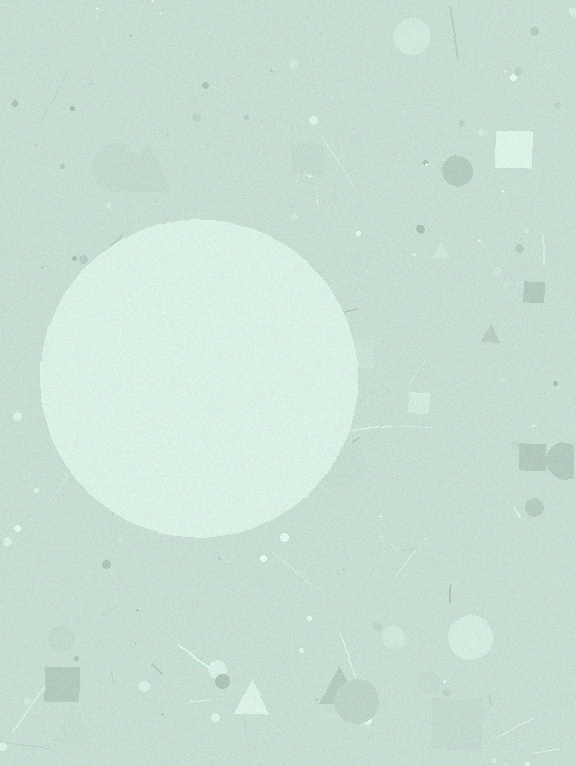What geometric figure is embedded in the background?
A circle is embedded in the background.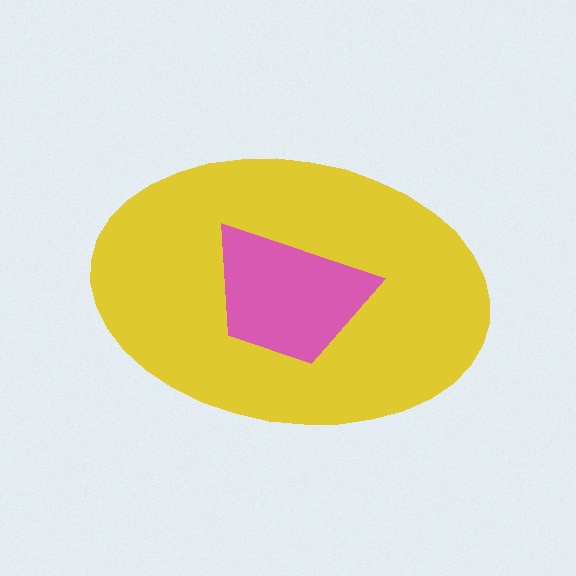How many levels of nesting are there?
2.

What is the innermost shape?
The pink trapezoid.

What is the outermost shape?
The yellow ellipse.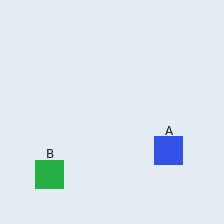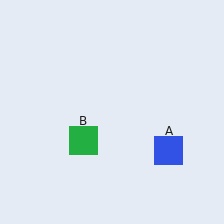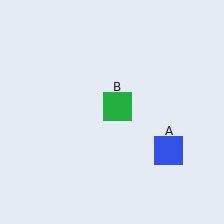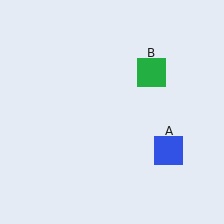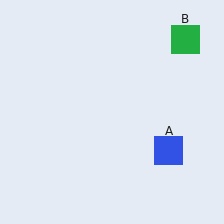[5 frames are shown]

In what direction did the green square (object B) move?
The green square (object B) moved up and to the right.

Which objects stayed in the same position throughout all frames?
Blue square (object A) remained stationary.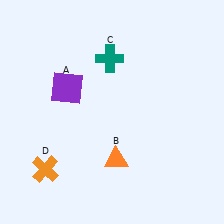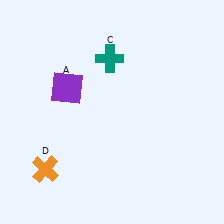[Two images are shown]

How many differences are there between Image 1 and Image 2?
There is 1 difference between the two images.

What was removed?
The orange triangle (B) was removed in Image 2.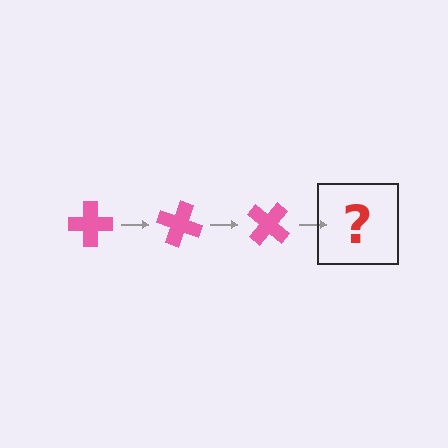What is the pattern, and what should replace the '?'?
The pattern is that the cross rotates 20 degrees each step. The '?' should be a pink cross rotated 60 degrees.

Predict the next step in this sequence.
The next step is a pink cross rotated 60 degrees.